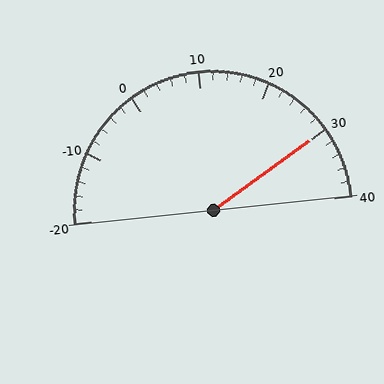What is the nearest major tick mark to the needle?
The nearest major tick mark is 30.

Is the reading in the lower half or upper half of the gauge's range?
The reading is in the upper half of the range (-20 to 40).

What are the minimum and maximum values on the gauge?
The gauge ranges from -20 to 40.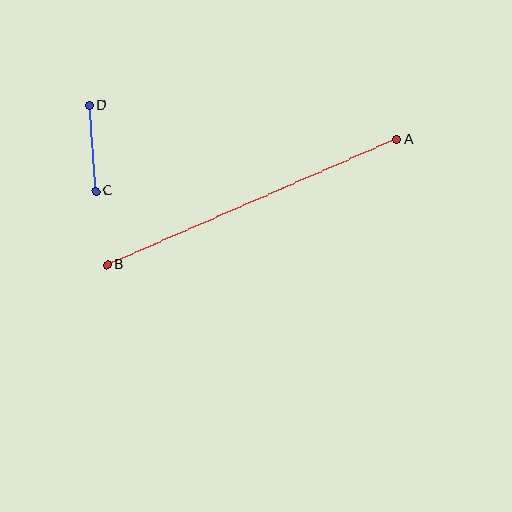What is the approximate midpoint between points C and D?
The midpoint is at approximately (93, 148) pixels.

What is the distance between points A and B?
The distance is approximately 315 pixels.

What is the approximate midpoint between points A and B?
The midpoint is at approximately (252, 202) pixels.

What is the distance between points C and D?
The distance is approximately 86 pixels.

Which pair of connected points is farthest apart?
Points A and B are farthest apart.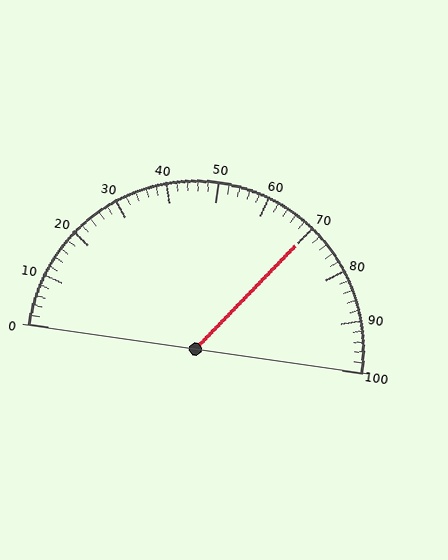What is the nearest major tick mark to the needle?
The nearest major tick mark is 70.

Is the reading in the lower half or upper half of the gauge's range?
The reading is in the upper half of the range (0 to 100).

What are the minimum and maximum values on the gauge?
The gauge ranges from 0 to 100.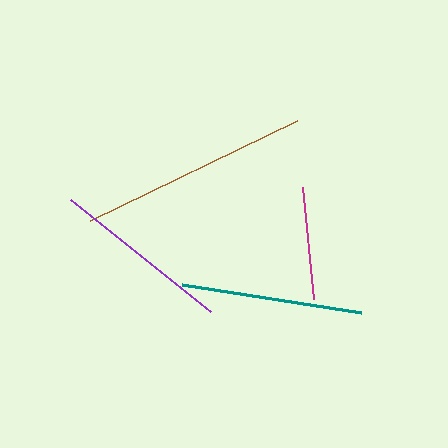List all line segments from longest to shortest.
From longest to shortest: brown, teal, purple, magenta.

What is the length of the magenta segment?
The magenta segment is approximately 112 pixels long.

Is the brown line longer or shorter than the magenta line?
The brown line is longer than the magenta line.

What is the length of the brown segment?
The brown segment is approximately 229 pixels long.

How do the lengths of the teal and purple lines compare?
The teal and purple lines are approximately the same length.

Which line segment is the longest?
The brown line is the longest at approximately 229 pixels.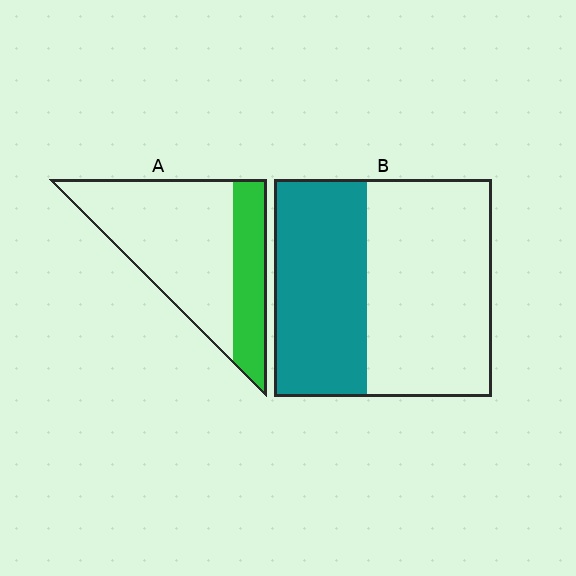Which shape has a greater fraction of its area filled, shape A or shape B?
Shape B.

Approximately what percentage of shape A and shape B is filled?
A is approximately 30% and B is approximately 45%.